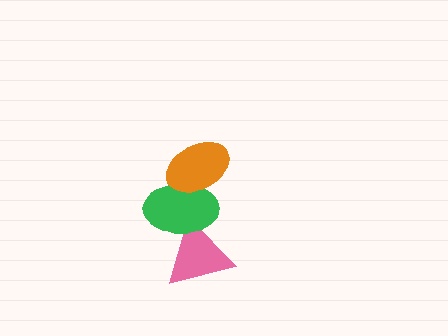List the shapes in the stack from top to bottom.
From top to bottom: the orange ellipse, the green ellipse, the pink triangle.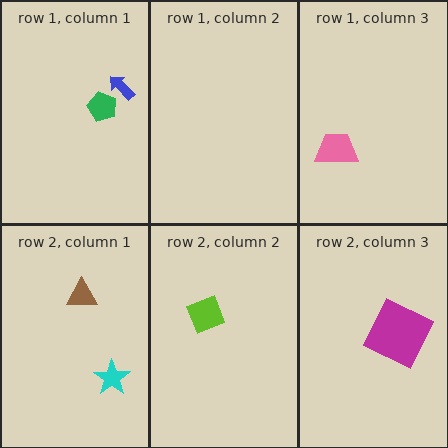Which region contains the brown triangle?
The row 2, column 1 region.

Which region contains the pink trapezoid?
The row 1, column 3 region.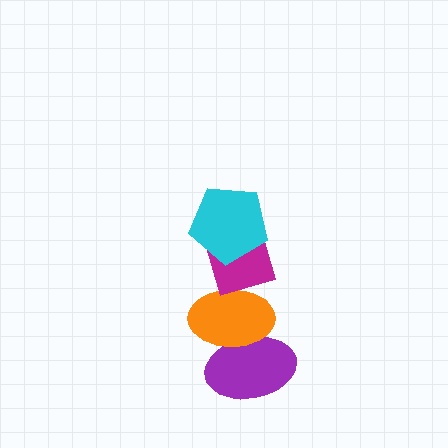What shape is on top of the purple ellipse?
The orange ellipse is on top of the purple ellipse.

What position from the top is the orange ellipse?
The orange ellipse is 3rd from the top.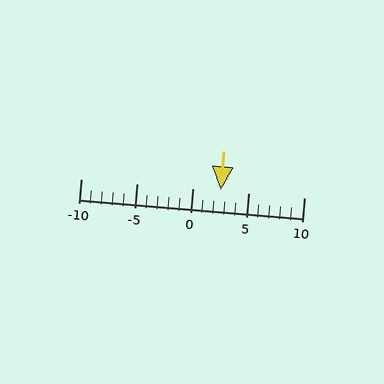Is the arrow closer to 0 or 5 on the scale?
The arrow is closer to 5.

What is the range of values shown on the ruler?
The ruler shows values from -10 to 10.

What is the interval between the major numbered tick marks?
The major tick marks are spaced 5 units apart.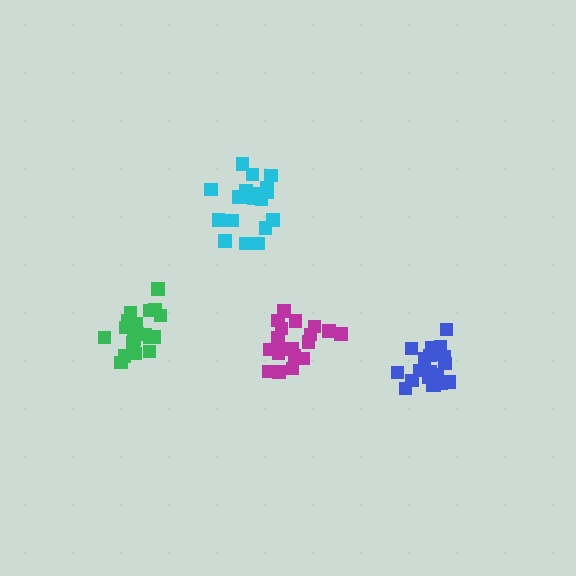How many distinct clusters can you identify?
There are 4 distinct clusters.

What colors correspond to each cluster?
The clusters are colored: magenta, cyan, green, blue.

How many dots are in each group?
Group 1: 19 dots, Group 2: 19 dots, Group 3: 19 dots, Group 4: 21 dots (78 total).